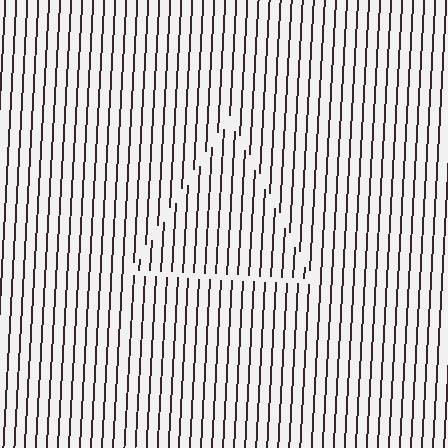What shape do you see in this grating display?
An illusory triangle. The interior of the shape contains the same grating, shifted by half a period — the contour is defined by the phase discontinuity where line-ends from the inner and outer gratings abut.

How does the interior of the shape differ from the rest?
The interior of the shape contains the same grating, shifted by half a period — the contour is defined by the phase discontinuity where line-ends from the inner and outer gratings abut.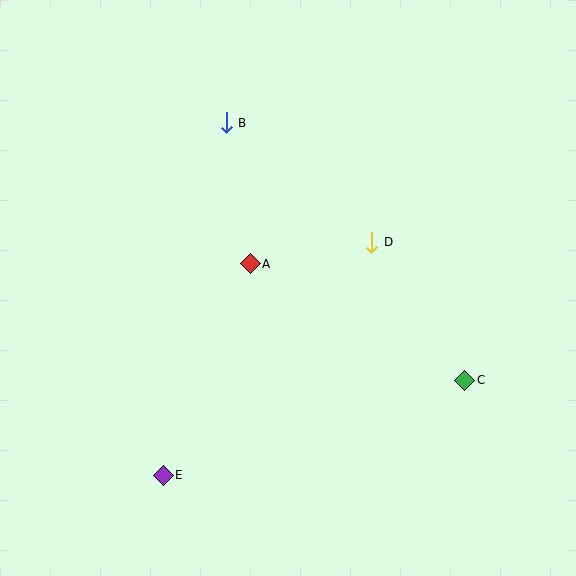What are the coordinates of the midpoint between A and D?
The midpoint between A and D is at (311, 253).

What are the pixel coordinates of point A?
Point A is at (250, 264).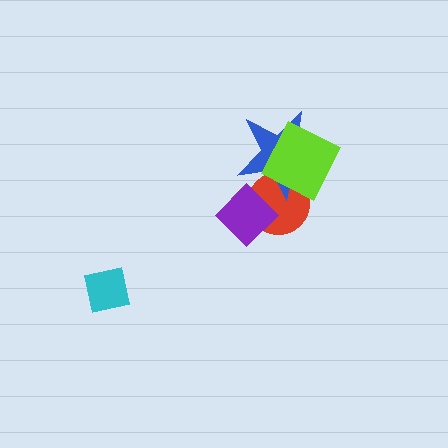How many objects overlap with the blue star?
3 objects overlap with the blue star.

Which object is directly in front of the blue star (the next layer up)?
The purple diamond is directly in front of the blue star.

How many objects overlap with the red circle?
3 objects overlap with the red circle.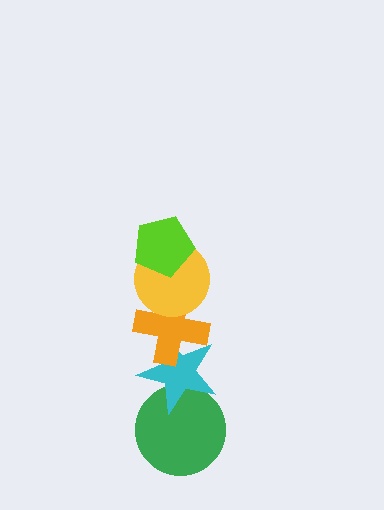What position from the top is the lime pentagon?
The lime pentagon is 1st from the top.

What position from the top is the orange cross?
The orange cross is 3rd from the top.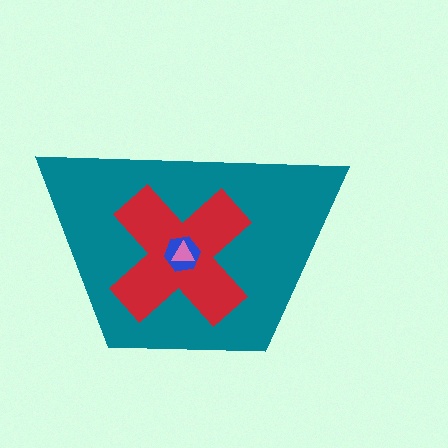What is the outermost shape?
The teal trapezoid.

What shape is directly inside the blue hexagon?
The pink triangle.